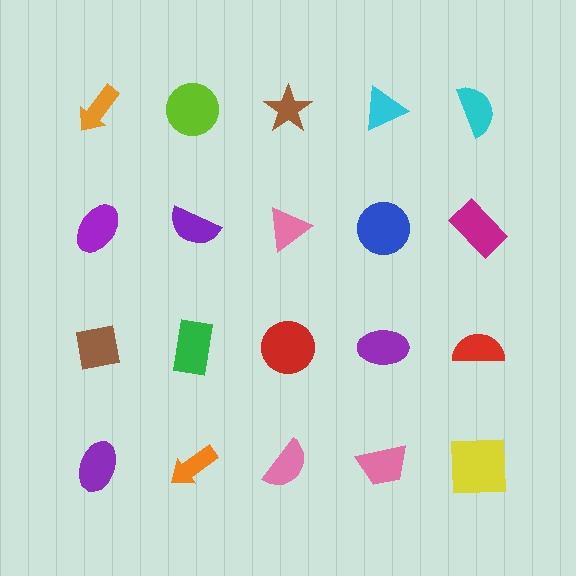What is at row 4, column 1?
A purple ellipse.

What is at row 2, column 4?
A blue circle.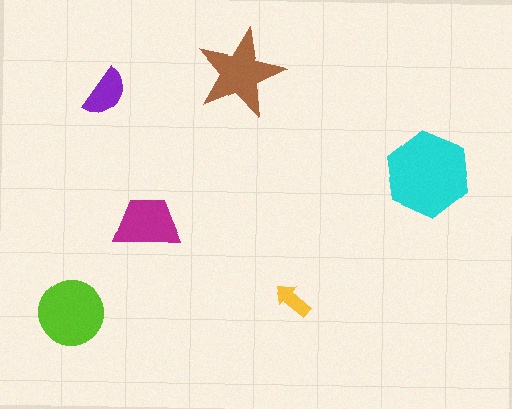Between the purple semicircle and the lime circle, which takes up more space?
The lime circle.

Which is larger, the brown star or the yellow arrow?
The brown star.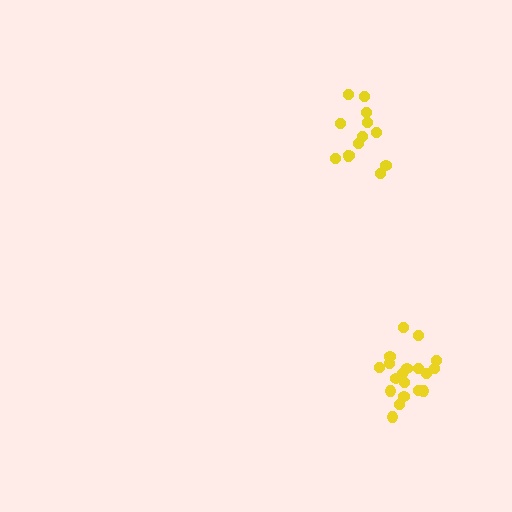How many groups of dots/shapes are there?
There are 2 groups.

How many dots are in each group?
Group 1: 19 dots, Group 2: 13 dots (32 total).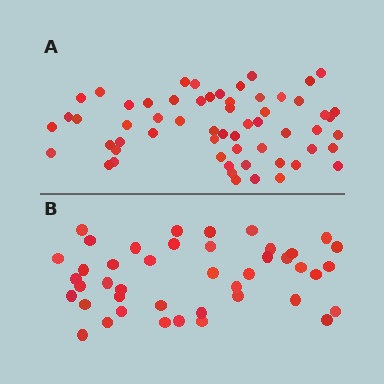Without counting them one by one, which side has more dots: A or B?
Region A (the top region) has more dots.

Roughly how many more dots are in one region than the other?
Region A has approximately 15 more dots than region B.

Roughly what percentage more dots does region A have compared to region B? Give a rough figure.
About 35% more.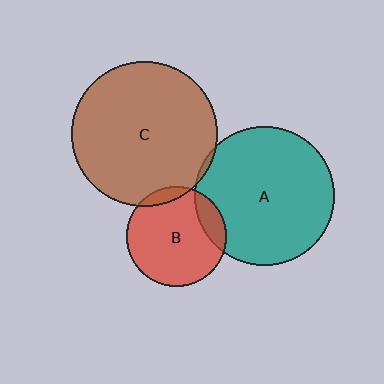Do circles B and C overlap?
Yes.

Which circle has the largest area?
Circle C (brown).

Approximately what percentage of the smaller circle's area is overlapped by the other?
Approximately 10%.